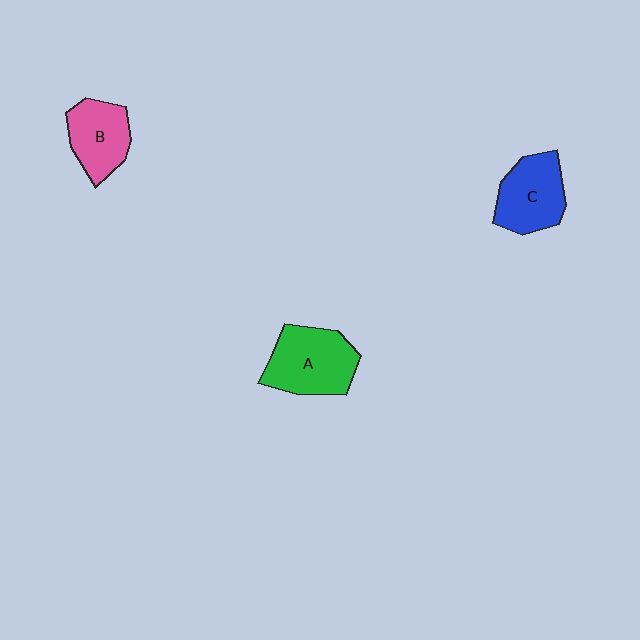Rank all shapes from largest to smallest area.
From largest to smallest: A (green), C (blue), B (pink).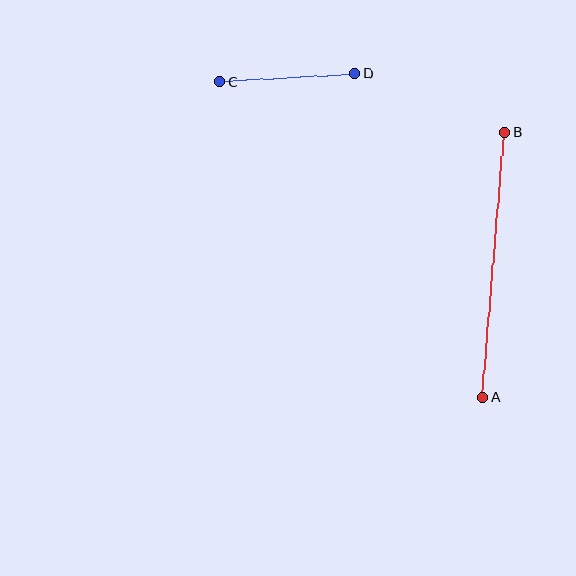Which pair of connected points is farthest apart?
Points A and B are farthest apart.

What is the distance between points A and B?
The distance is approximately 266 pixels.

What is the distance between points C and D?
The distance is approximately 135 pixels.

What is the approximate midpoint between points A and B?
The midpoint is at approximately (494, 264) pixels.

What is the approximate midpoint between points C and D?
The midpoint is at approximately (287, 78) pixels.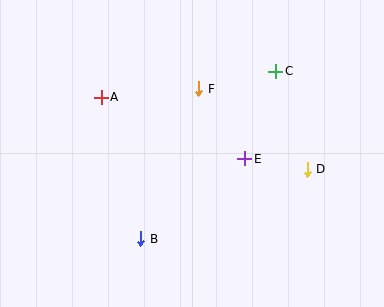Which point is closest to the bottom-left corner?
Point B is closest to the bottom-left corner.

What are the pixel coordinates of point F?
Point F is at (199, 89).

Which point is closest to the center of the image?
Point E at (245, 159) is closest to the center.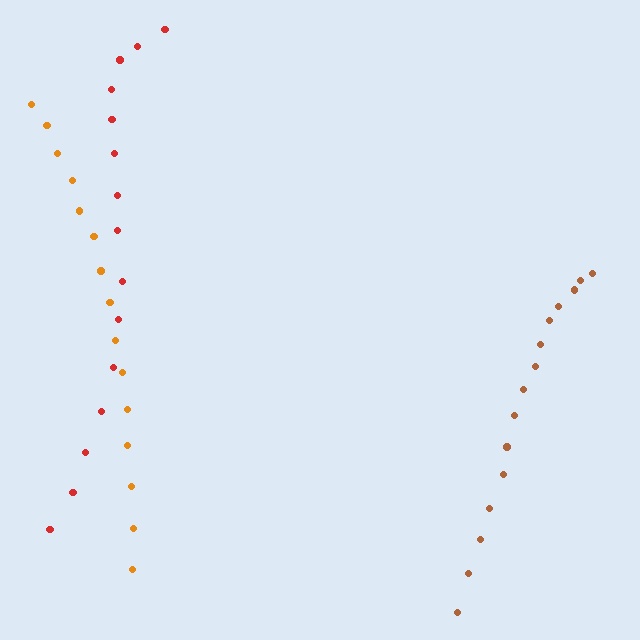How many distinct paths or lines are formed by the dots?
There are 3 distinct paths.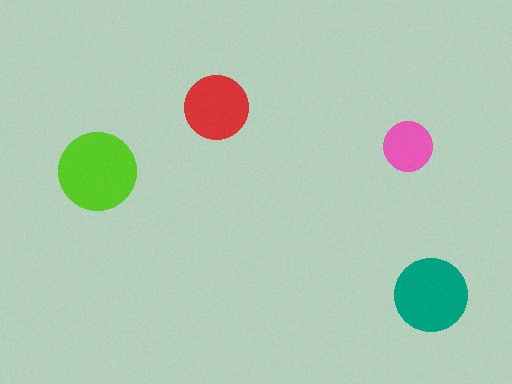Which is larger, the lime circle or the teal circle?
The lime one.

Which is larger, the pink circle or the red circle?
The red one.